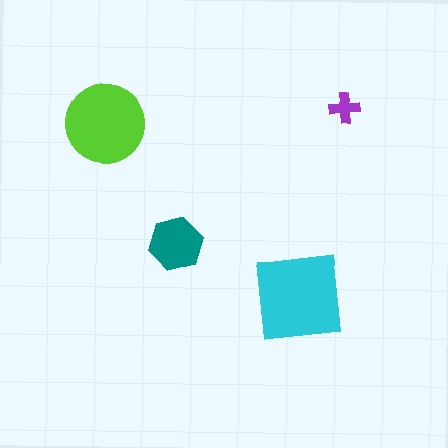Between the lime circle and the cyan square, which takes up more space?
The cyan square.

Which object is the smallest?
The purple cross.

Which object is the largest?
The cyan square.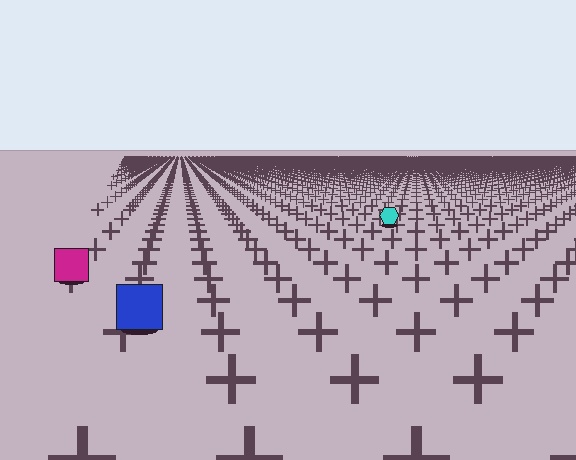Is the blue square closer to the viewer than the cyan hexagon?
Yes. The blue square is closer — you can tell from the texture gradient: the ground texture is coarser near it.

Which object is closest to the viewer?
The blue square is closest. The texture marks near it are larger and more spread out.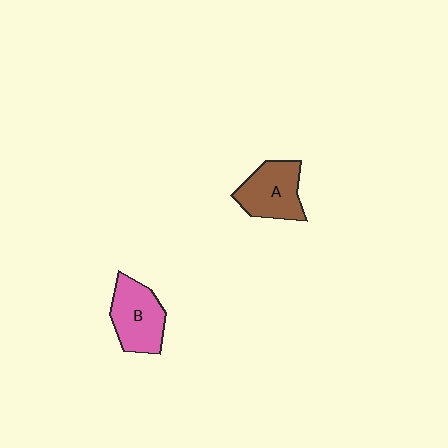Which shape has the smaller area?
Shape A (brown).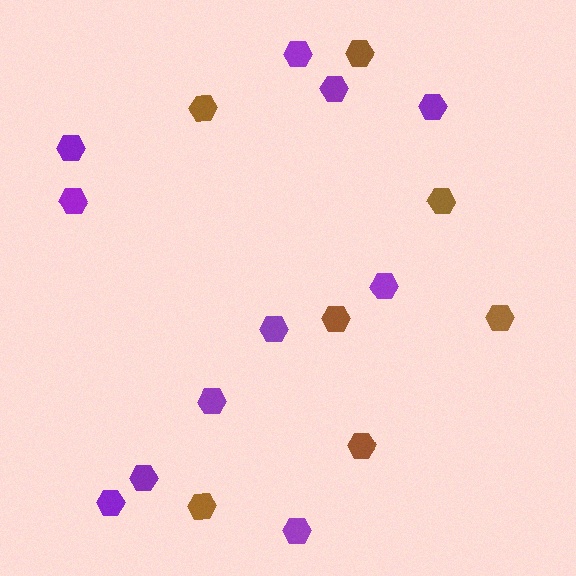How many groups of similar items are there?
There are 2 groups: one group of purple hexagons (11) and one group of brown hexagons (7).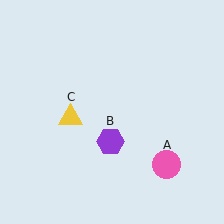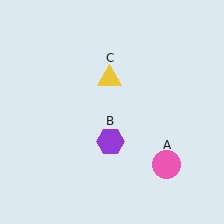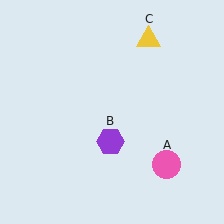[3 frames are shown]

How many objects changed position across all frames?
1 object changed position: yellow triangle (object C).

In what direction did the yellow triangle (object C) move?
The yellow triangle (object C) moved up and to the right.